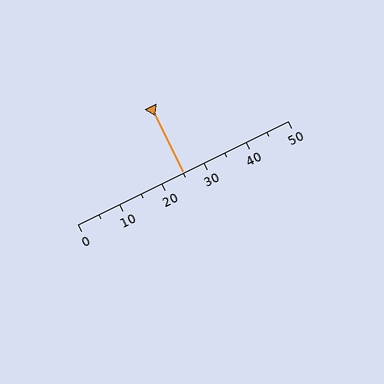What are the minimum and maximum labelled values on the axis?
The axis runs from 0 to 50.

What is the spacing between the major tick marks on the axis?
The major ticks are spaced 10 apart.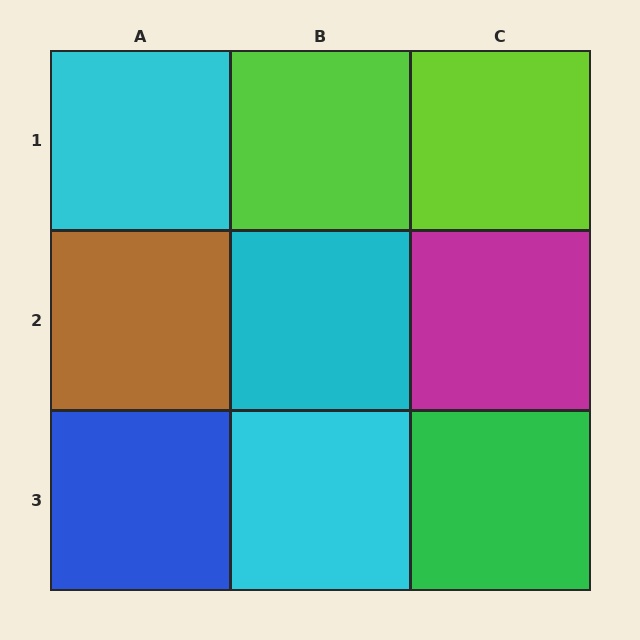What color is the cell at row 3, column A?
Blue.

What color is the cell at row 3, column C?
Green.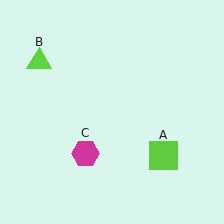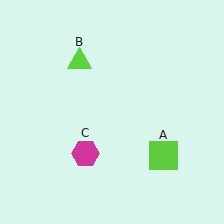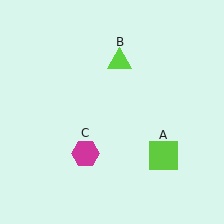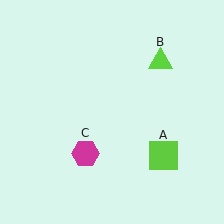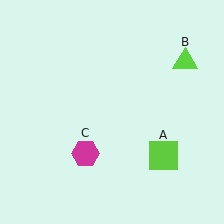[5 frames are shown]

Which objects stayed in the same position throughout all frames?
Lime square (object A) and magenta hexagon (object C) remained stationary.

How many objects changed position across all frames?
1 object changed position: lime triangle (object B).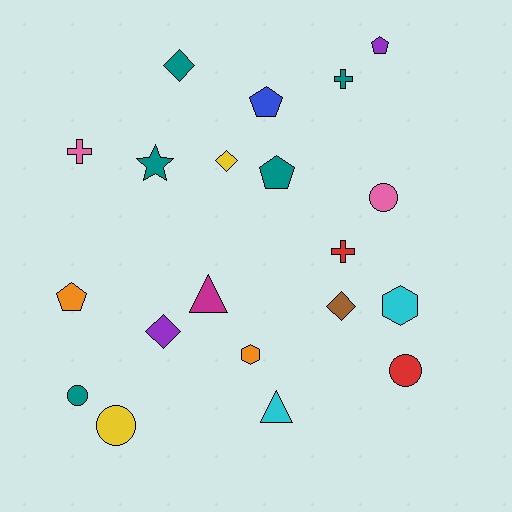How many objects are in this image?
There are 20 objects.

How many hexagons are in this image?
There are 2 hexagons.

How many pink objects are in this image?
There are 2 pink objects.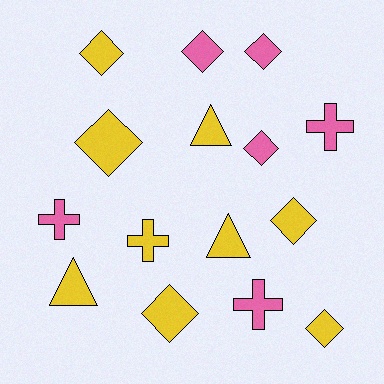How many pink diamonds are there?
There are 3 pink diamonds.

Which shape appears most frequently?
Diamond, with 8 objects.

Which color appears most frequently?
Yellow, with 9 objects.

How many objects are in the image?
There are 15 objects.